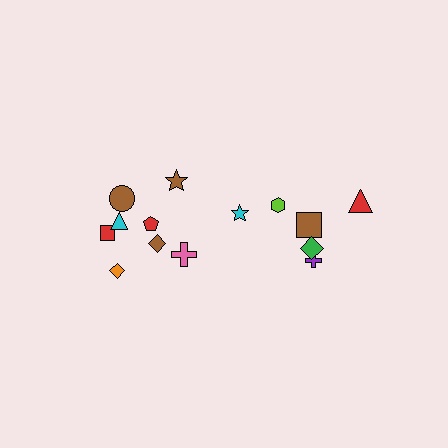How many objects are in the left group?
There are 8 objects.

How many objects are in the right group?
There are 6 objects.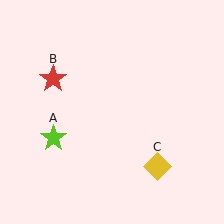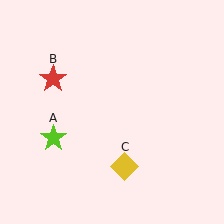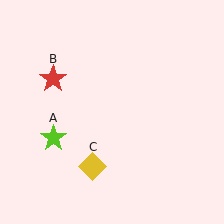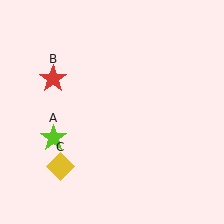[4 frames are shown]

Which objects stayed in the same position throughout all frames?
Lime star (object A) and red star (object B) remained stationary.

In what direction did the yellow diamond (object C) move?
The yellow diamond (object C) moved left.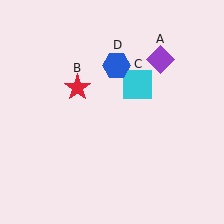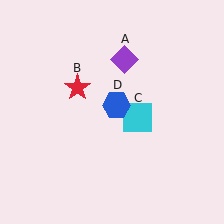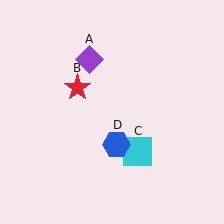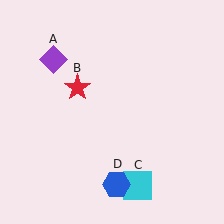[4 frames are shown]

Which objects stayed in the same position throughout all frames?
Red star (object B) remained stationary.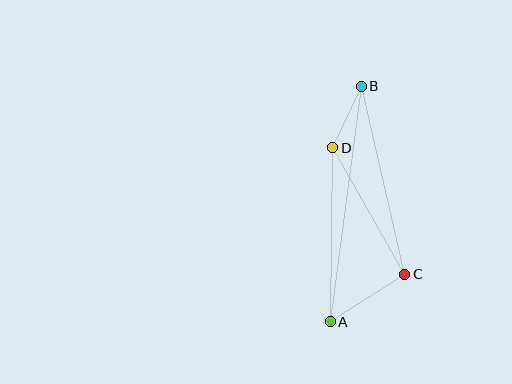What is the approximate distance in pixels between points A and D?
The distance between A and D is approximately 174 pixels.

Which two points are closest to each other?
Points B and D are closest to each other.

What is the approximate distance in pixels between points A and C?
The distance between A and C is approximately 88 pixels.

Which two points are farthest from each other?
Points A and B are farthest from each other.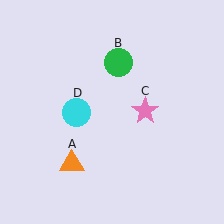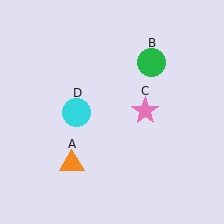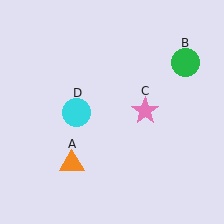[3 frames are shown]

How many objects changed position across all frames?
1 object changed position: green circle (object B).